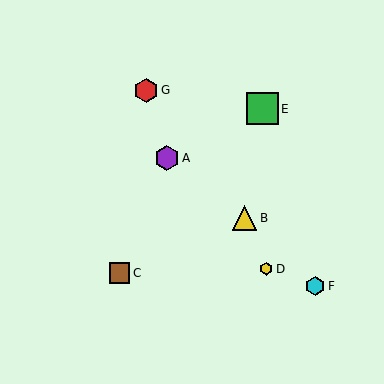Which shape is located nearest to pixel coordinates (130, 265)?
The brown square (labeled C) at (120, 273) is nearest to that location.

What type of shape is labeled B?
Shape B is a yellow triangle.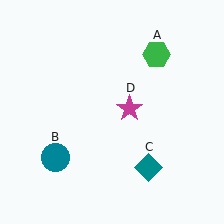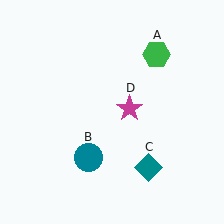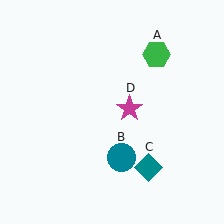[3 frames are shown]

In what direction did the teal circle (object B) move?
The teal circle (object B) moved right.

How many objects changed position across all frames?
1 object changed position: teal circle (object B).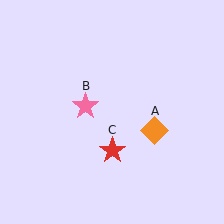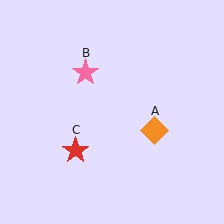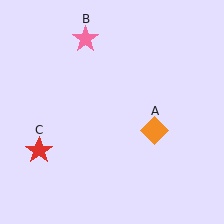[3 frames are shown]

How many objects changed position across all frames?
2 objects changed position: pink star (object B), red star (object C).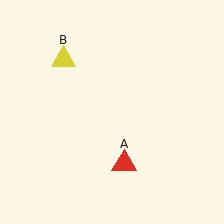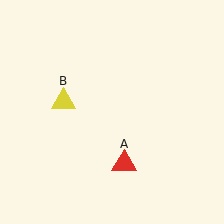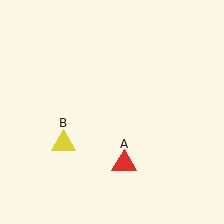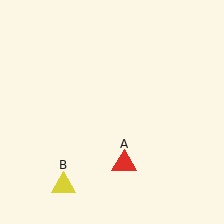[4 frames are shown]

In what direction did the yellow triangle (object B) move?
The yellow triangle (object B) moved down.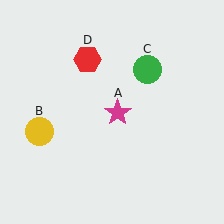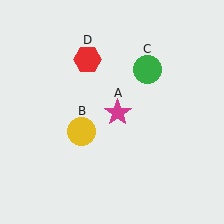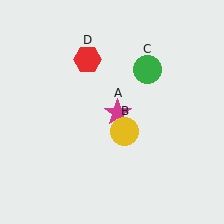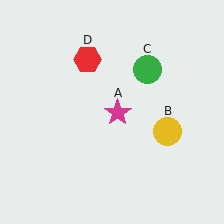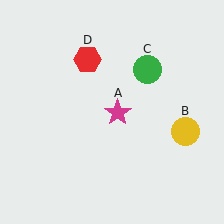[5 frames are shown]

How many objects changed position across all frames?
1 object changed position: yellow circle (object B).